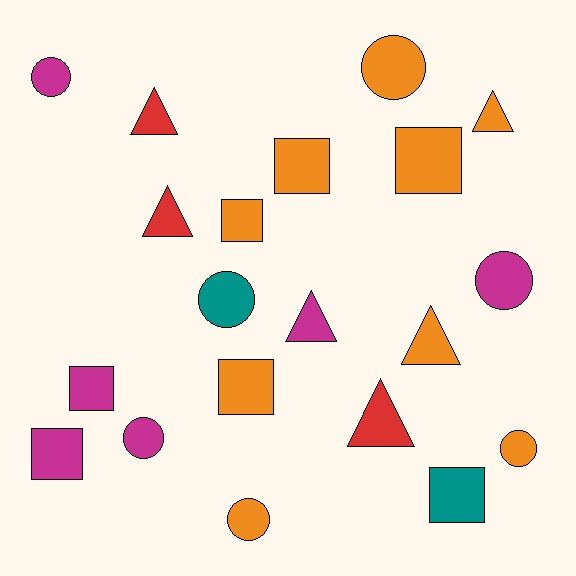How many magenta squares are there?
There are 2 magenta squares.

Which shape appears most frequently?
Square, with 7 objects.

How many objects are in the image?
There are 20 objects.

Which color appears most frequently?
Orange, with 9 objects.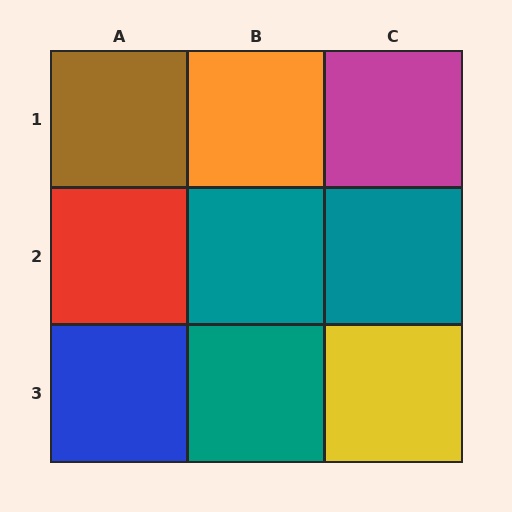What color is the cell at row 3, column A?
Blue.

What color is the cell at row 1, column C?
Magenta.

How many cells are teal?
3 cells are teal.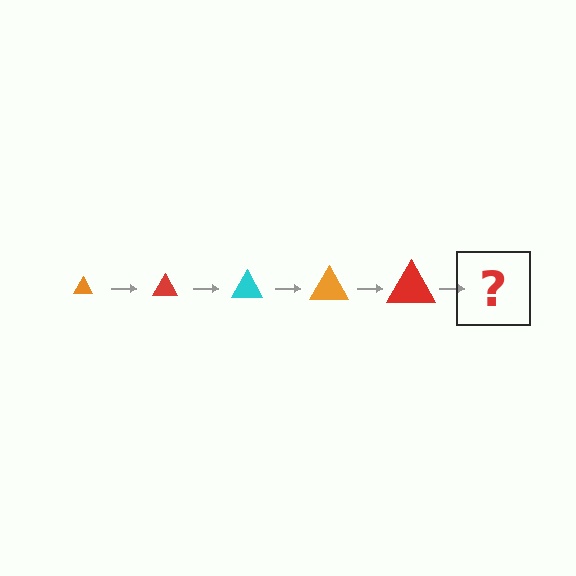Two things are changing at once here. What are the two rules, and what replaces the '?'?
The two rules are that the triangle grows larger each step and the color cycles through orange, red, and cyan. The '?' should be a cyan triangle, larger than the previous one.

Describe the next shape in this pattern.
It should be a cyan triangle, larger than the previous one.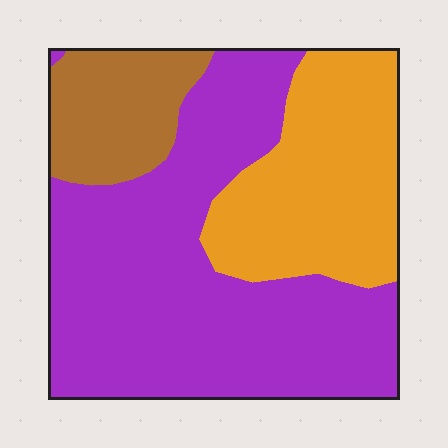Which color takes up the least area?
Brown, at roughly 15%.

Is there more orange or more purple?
Purple.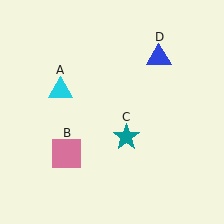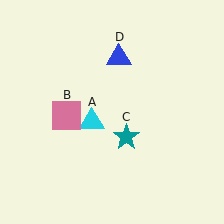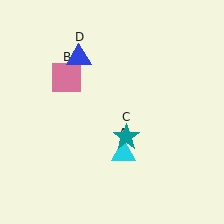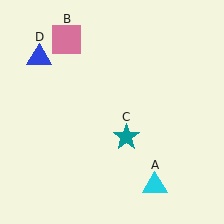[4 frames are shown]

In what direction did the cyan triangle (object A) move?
The cyan triangle (object A) moved down and to the right.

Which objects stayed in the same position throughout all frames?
Teal star (object C) remained stationary.